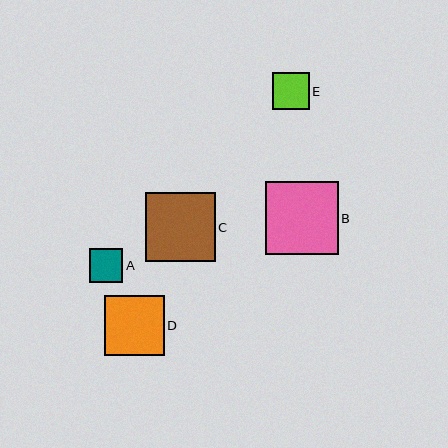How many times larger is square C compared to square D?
Square C is approximately 1.2 times the size of square D.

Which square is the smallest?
Square A is the smallest with a size of approximately 34 pixels.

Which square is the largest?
Square B is the largest with a size of approximately 73 pixels.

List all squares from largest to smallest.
From largest to smallest: B, C, D, E, A.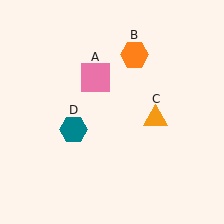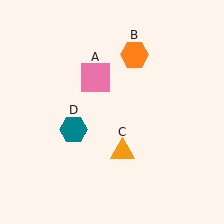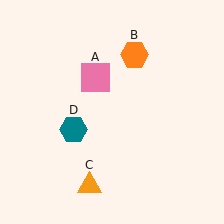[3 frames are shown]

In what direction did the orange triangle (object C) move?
The orange triangle (object C) moved down and to the left.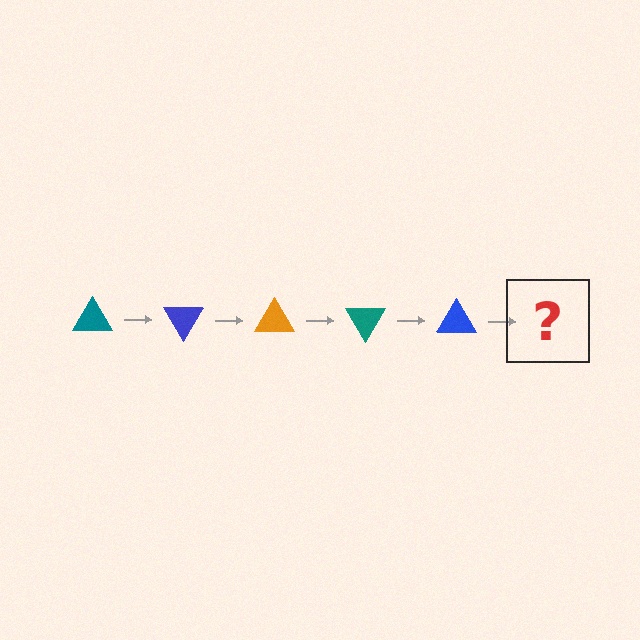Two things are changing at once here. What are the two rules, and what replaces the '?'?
The two rules are that it rotates 60 degrees each step and the color cycles through teal, blue, and orange. The '?' should be an orange triangle, rotated 300 degrees from the start.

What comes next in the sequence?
The next element should be an orange triangle, rotated 300 degrees from the start.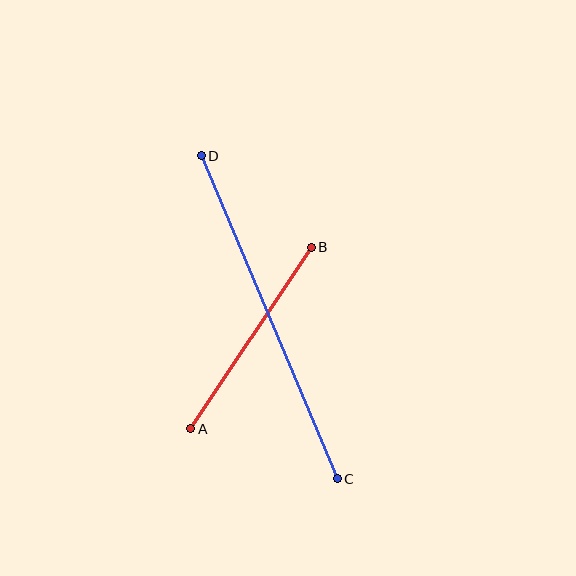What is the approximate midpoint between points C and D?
The midpoint is at approximately (269, 317) pixels.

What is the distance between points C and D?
The distance is approximately 350 pixels.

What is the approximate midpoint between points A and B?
The midpoint is at approximately (251, 338) pixels.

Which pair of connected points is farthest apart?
Points C and D are farthest apart.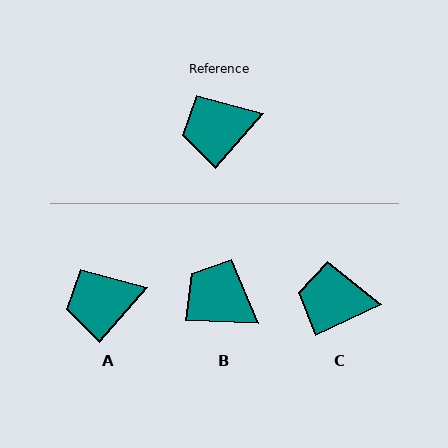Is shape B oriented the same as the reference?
No, it is off by about 52 degrees.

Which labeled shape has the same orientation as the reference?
A.